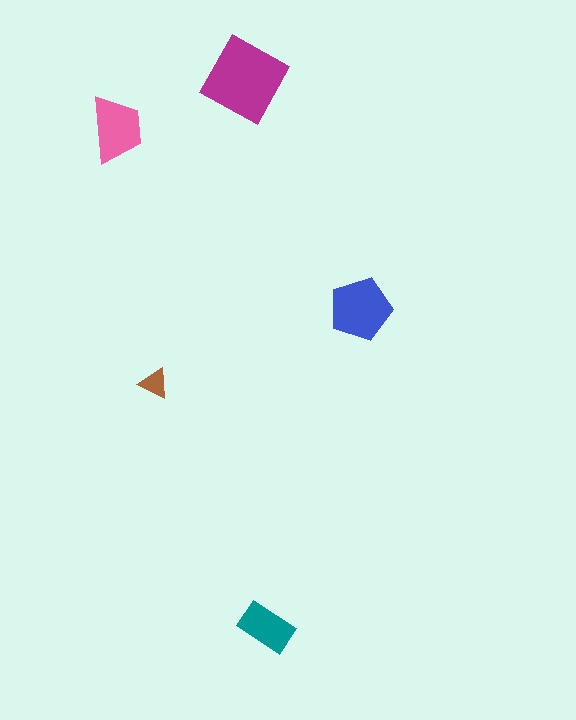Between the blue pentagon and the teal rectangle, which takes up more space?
The blue pentagon.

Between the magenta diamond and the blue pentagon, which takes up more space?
The magenta diamond.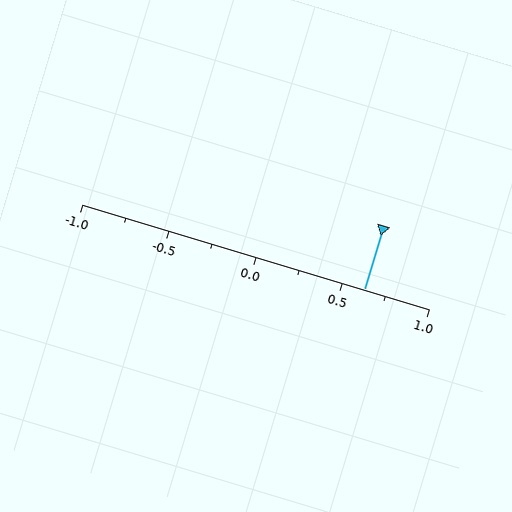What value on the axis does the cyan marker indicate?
The marker indicates approximately 0.62.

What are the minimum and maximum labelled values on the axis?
The axis runs from -1.0 to 1.0.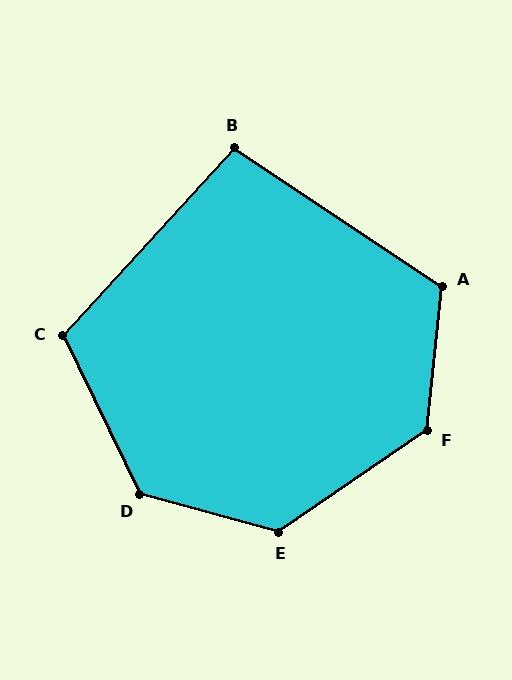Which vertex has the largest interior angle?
D, at approximately 131 degrees.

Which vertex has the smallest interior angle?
B, at approximately 99 degrees.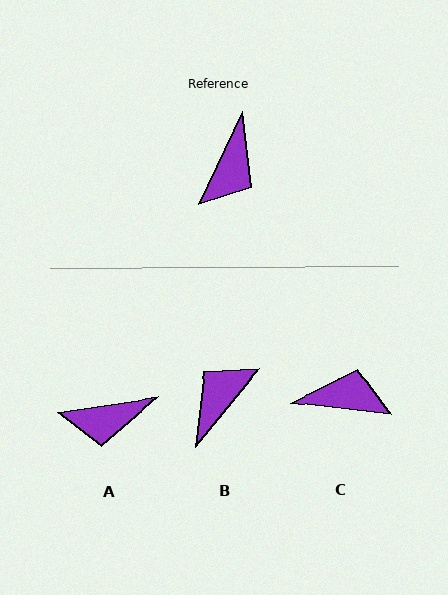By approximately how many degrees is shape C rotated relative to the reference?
Approximately 109 degrees counter-clockwise.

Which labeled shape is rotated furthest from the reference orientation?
B, about 166 degrees away.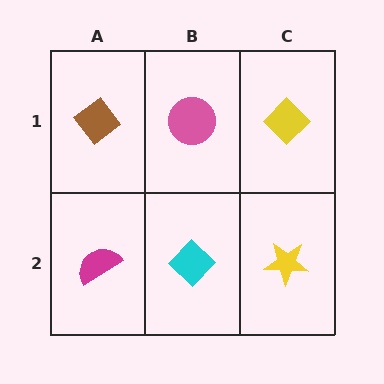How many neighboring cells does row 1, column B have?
3.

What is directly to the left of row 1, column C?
A pink circle.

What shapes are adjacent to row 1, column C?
A yellow star (row 2, column C), a pink circle (row 1, column B).